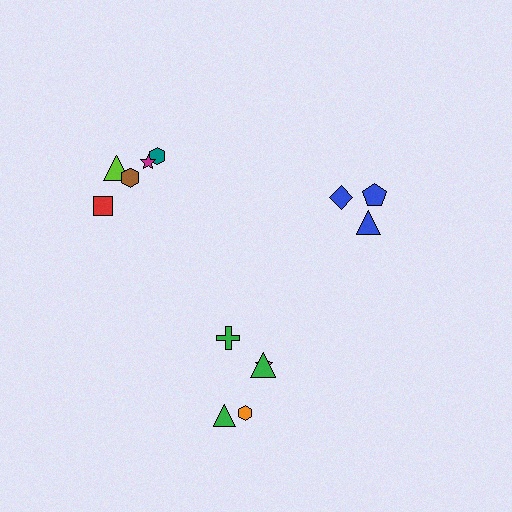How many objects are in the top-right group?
There are 3 objects.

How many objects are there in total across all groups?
There are 13 objects.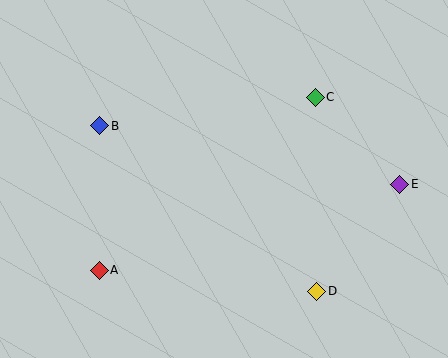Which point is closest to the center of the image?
Point C at (315, 97) is closest to the center.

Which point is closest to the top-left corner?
Point B is closest to the top-left corner.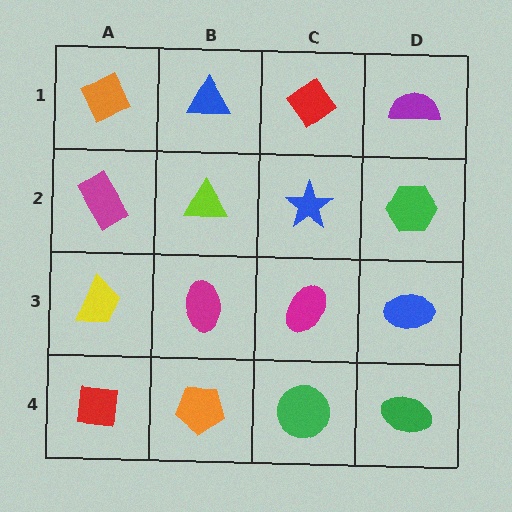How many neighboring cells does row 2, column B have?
4.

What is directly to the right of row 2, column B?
A blue star.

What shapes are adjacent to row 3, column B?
A lime triangle (row 2, column B), an orange pentagon (row 4, column B), a yellow trapezoid (row 3, column A), a magenta ellipse (row 3, column C).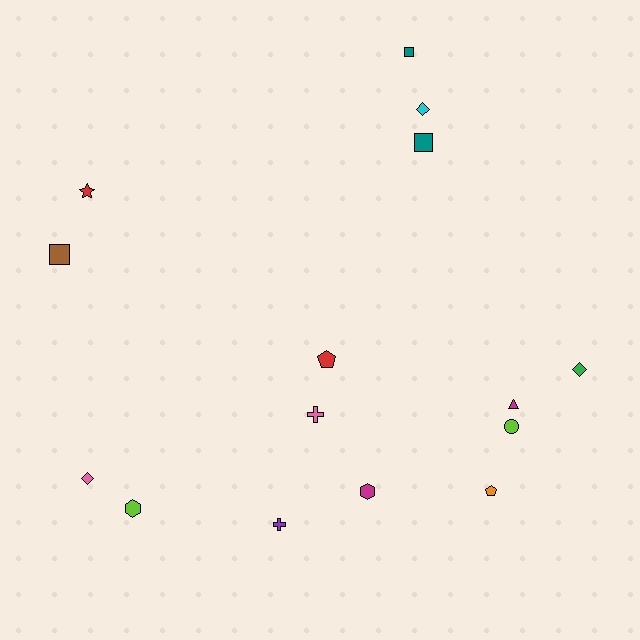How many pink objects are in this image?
There are 2 pink objects.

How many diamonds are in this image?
There are 3 diamonds.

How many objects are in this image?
There are 15 objects.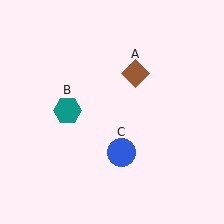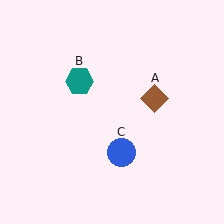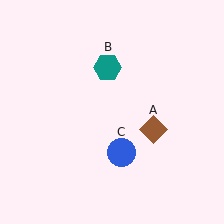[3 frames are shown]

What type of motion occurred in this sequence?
The brown diamond (object A), teal hexagon (object B) rotated clockwise around the center of the scene.